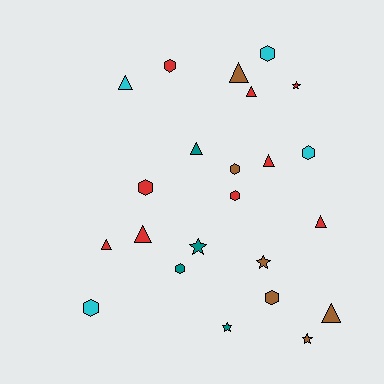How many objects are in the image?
There are 23 objects.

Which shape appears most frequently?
Triangle, with 9 objects.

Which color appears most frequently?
Red, with 9 objects.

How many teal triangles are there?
There is 1 teal triangle.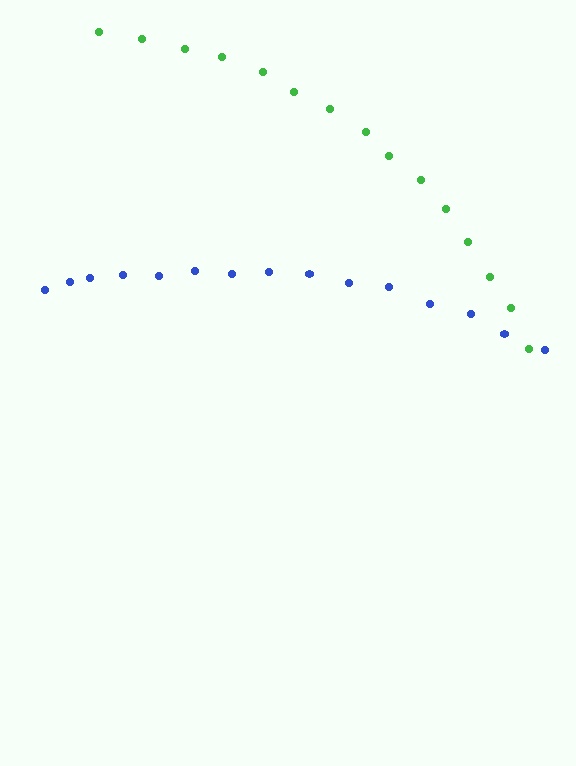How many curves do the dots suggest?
There are 2 distinct paths.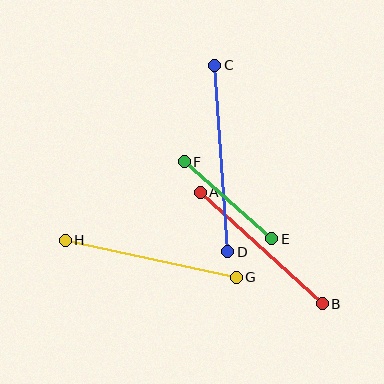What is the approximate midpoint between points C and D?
The midpoint is at approximately (221, 159) pixels.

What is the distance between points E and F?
The distance is approximately 117 pixels.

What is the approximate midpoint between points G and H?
The midpoint is at approximately (151, 259) pixels.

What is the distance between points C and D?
The distance is approximately 187 pixels.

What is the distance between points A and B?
The distance is approximately 165 pixels.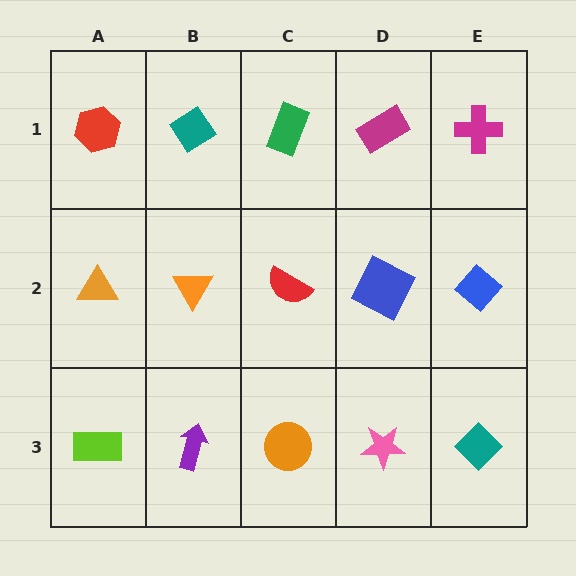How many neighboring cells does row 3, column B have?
3.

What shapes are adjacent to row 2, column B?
A teal diamond (row 1, column B), a purple arrow (row 3, column B), an orange triangle (row 2, column A), a red semicircle (row 2, column C).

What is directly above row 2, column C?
A green rectangle.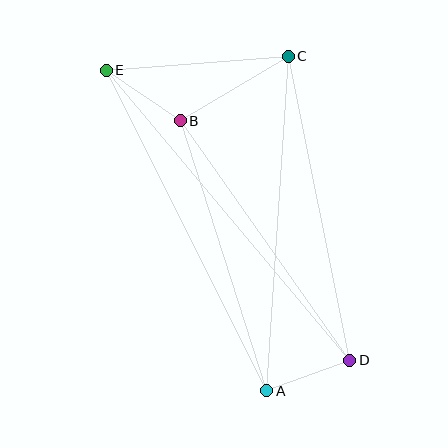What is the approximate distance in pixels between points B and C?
The distance between B and C is approximately 126 pixels.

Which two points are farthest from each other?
Points D and E are farthest from each other.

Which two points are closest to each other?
Points A and D are closest to each other.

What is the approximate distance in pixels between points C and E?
The distance between C and E is approximately 183 pixels.